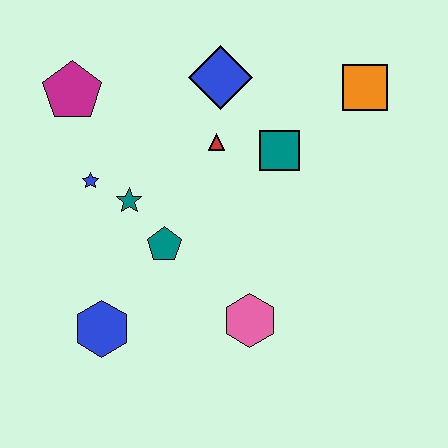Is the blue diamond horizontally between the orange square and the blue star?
Yes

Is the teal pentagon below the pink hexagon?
No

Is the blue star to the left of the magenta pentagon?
No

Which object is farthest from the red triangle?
The blue hexagon is farthest from the red triangle.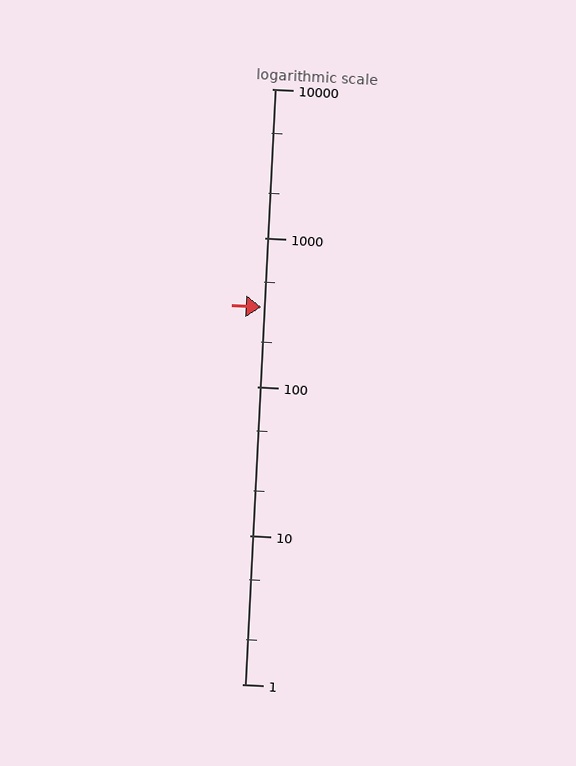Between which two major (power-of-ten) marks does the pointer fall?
The pointer is between 100 and 1000.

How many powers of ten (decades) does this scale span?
The scale spans 4 decades, from 1 to 10000.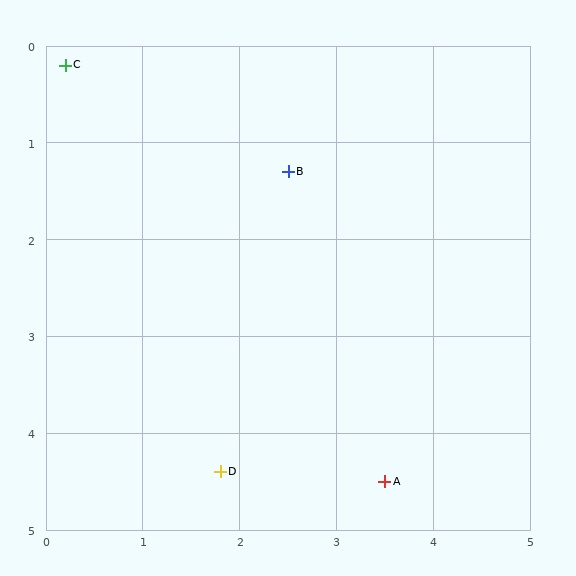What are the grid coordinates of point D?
Point D is at approximately (1.8, 4.4).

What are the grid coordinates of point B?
Point B is at approximately (2.5, 1.3).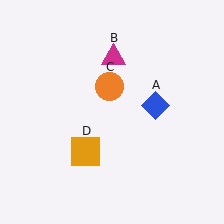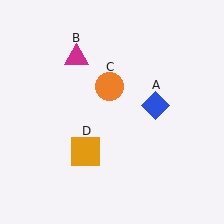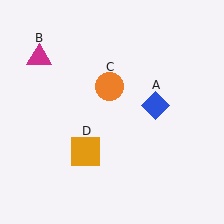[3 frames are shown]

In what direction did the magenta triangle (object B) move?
The magenta triangle (object B) moved left.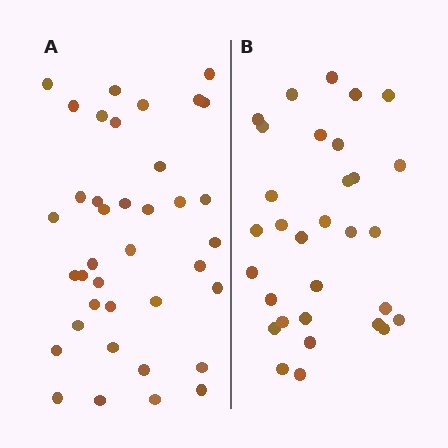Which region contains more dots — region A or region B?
Region A (the left region) has more dots.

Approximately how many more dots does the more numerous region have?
Region A has roughly 8 or so more dots than region B.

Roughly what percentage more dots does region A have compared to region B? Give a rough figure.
About 25% more.